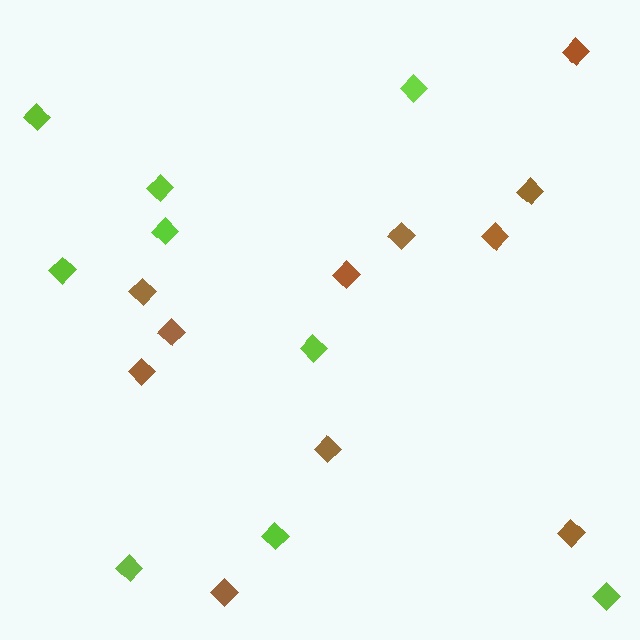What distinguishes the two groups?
There are 2 groups: one group of lime diamonds (9) and one group of brown diamonds (11).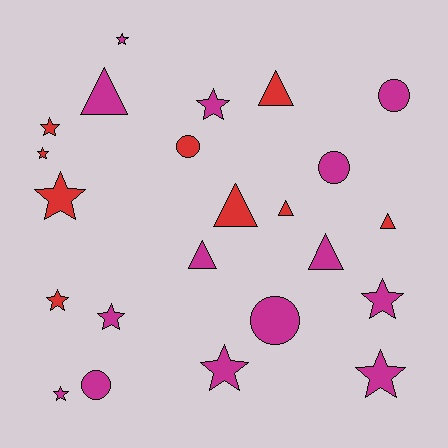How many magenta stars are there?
There are 7 magenta stars.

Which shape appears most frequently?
Star, with 11 objects.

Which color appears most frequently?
Magenta, with 14 objects.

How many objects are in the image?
There are 23 objects.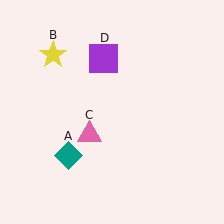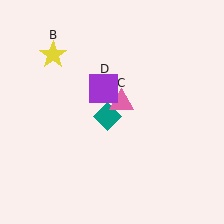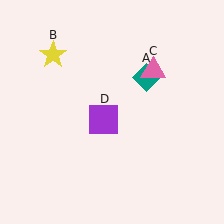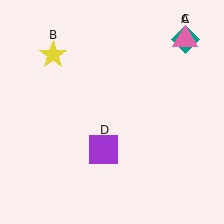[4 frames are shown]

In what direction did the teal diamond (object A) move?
The teal diamond (object A) moved up and to the right.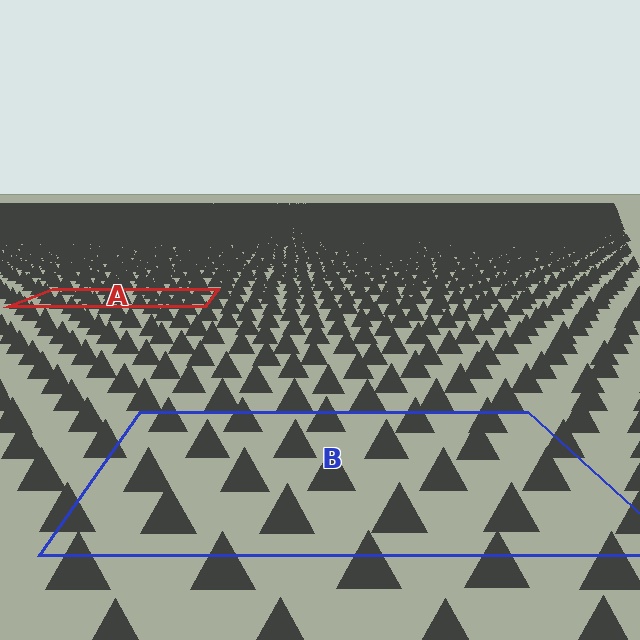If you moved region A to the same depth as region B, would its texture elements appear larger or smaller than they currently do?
They would appear larger. At a closer depth, the same texture elements are projected at a bigger on-screen size.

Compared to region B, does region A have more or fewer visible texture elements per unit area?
Region A has more texture elements per unit area — they are packed more densely because it is farther away.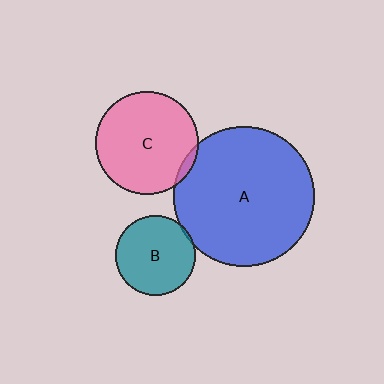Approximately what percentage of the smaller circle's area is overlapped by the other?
Approximately 5%.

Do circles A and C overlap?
Yes.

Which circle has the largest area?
Circle A (blue).